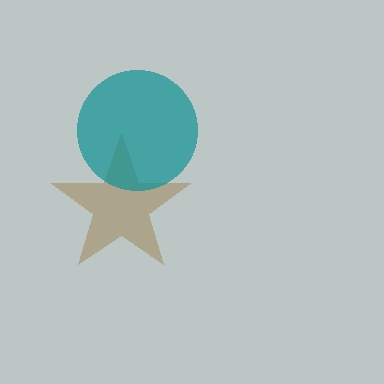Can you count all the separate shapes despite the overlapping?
Yes, there are 2 separate shapes.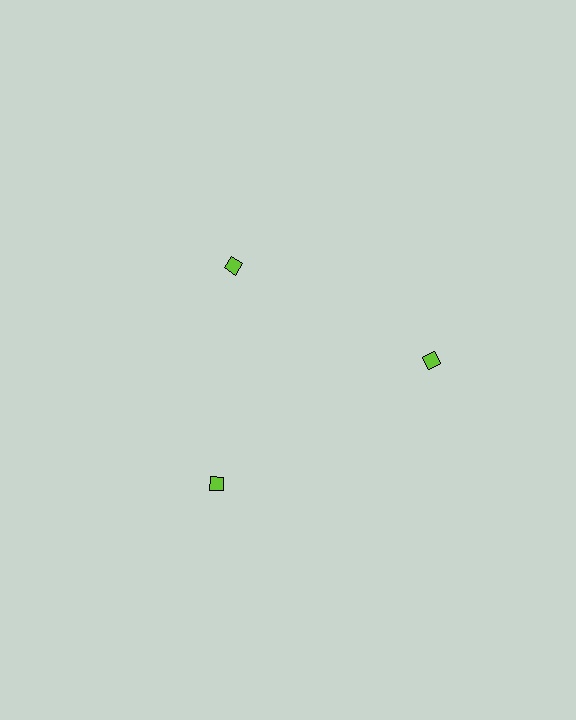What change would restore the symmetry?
The symmetry would be restored by moving it outward, back onto the ring so that all 3 diamonds sit at equal angles and equal distance from the center.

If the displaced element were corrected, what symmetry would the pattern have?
It would have 3-fold rotational symmetry — the pattern would map onto itself every 120 degrees.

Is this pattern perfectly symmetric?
No. The 3 lime diamonds are arranged in a ring, but one element near the 11 o'clock position is pulled inward toward the center, breaking the 3-fold rotational symmetry.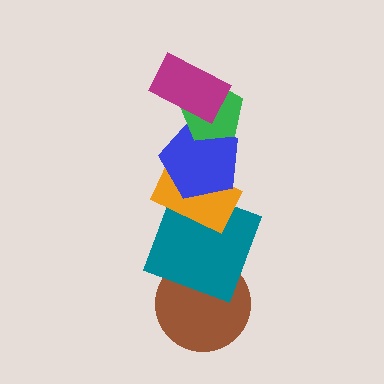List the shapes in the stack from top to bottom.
From top to bottom: the magenta rectangle, the green pentagon, the blue pentagon, the orange rectangle, the teal square, the brown circle.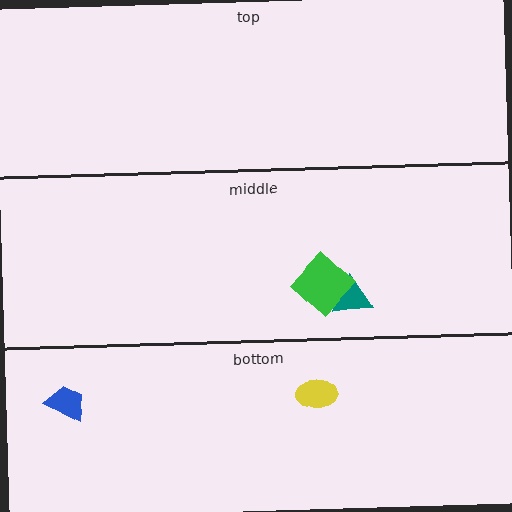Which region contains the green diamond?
The middle region.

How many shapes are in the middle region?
2.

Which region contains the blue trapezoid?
The bottom region.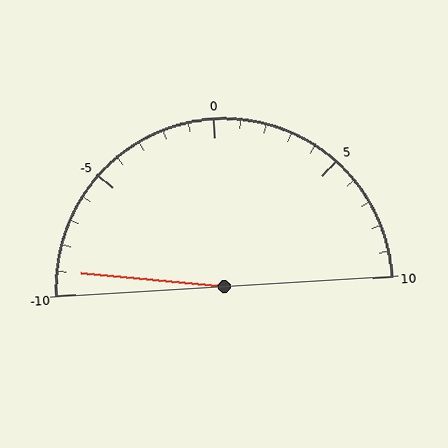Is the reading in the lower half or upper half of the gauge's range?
The reading is in the lower half of the range (-10 to 10).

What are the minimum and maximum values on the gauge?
The gauge ranges from -10 to 10.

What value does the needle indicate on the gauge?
The needle indicates approximately -9.